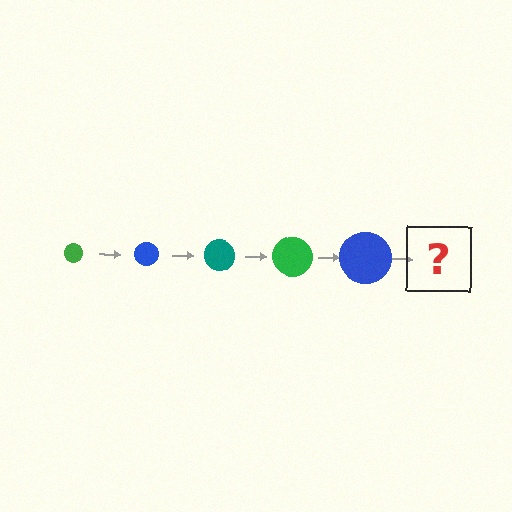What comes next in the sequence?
The next element should be a teal circle, larger than the previous one.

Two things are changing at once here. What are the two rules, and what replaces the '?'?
The two rules are that the circle grows larger each step and the color cycles through green, blue, and teal. The '?' should be a teal circle, larger than the previous one.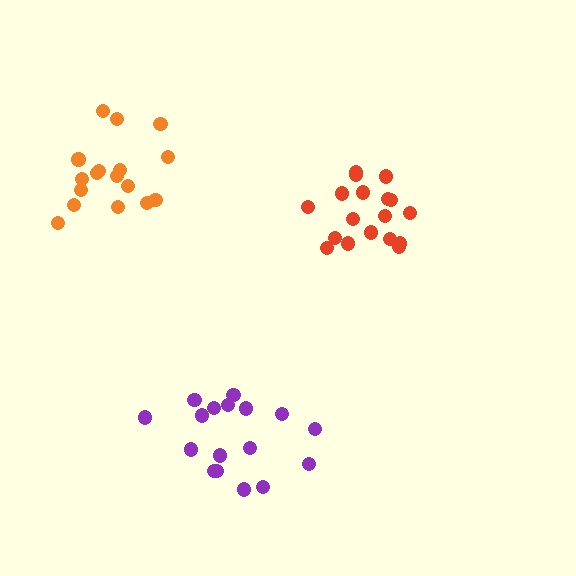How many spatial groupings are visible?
There are 3 spatial groupings.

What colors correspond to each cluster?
The clusters are colored: red, purple, orange.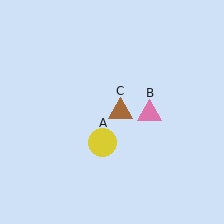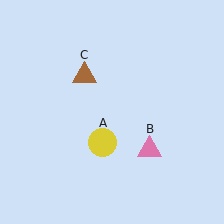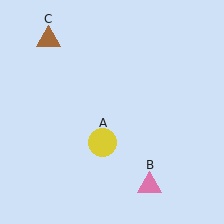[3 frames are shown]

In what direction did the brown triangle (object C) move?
The brown triangle (object C) moved up and to the left.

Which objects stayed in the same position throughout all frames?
Yellow circle (object A) remained stationary.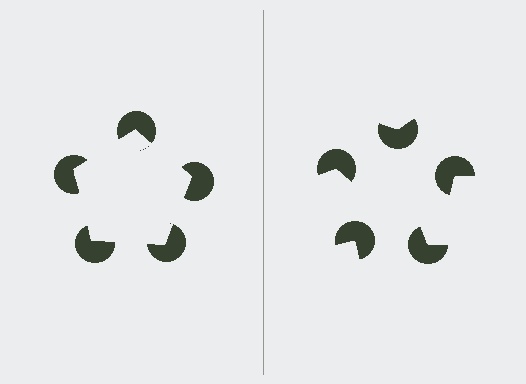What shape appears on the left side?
An illusory pentagon.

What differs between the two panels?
The pac-man discs are positioned identically on both sides; only the wedge orientations differ. On the left they align to a pentagon; on the right they are misaligned.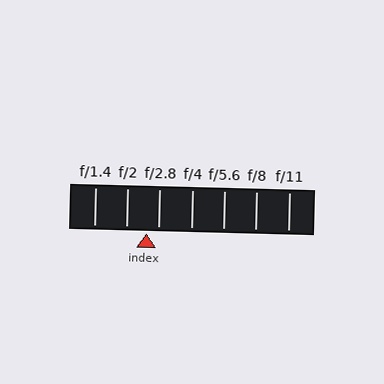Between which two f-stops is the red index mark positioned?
The index mark is between f/2 and f/2.8.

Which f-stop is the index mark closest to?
The index mark is closest to f/2.8.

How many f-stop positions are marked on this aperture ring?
There are 7 f-stop positions marked.